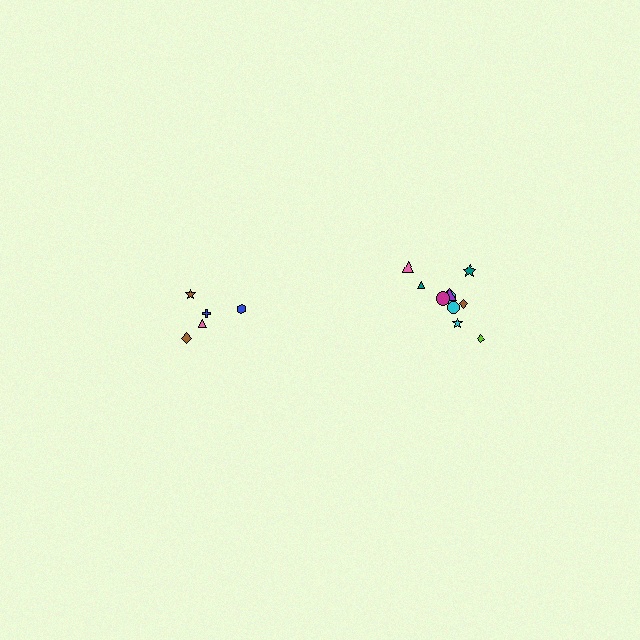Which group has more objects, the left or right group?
The right group.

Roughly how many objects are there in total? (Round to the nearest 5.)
Roughly 15 objects in total.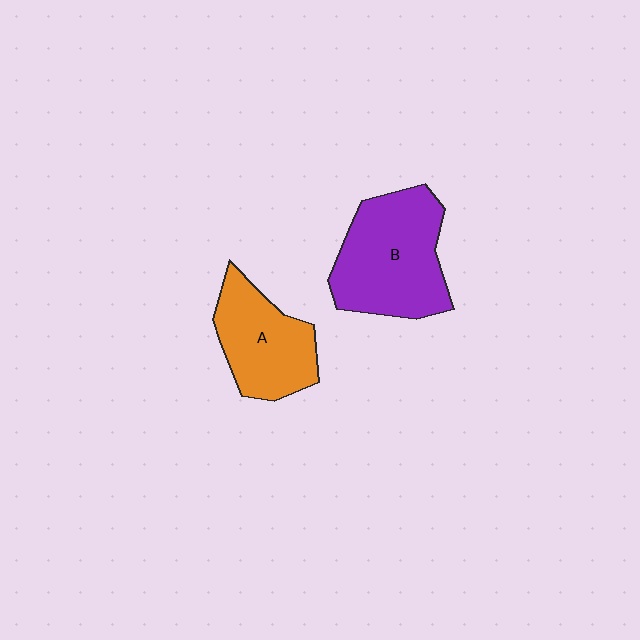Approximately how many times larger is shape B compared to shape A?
Approximately 1.4 times.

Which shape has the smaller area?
Shape A (orange).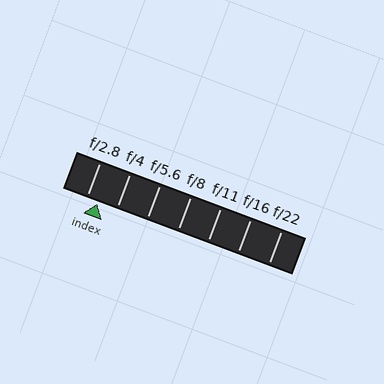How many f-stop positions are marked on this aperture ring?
There are 7 f-stop positions marked.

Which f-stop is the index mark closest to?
The index mark is closest to f/2.8.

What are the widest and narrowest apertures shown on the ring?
The widest aperture shown is f/2.8 and the narrowest is f/22.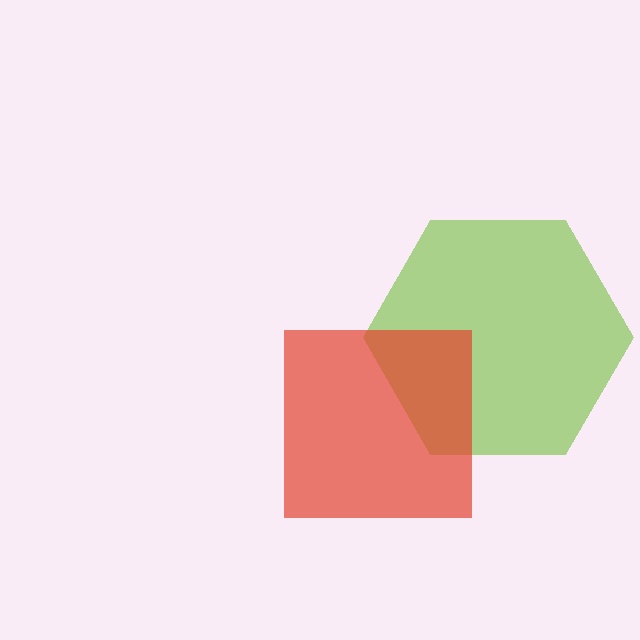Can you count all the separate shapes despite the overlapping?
Yes, there are 2 separate shapes.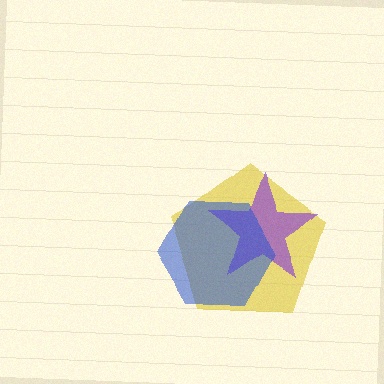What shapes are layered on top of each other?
The layered shapes are: a yellow pentagon, a purple star, a blue hexagon.